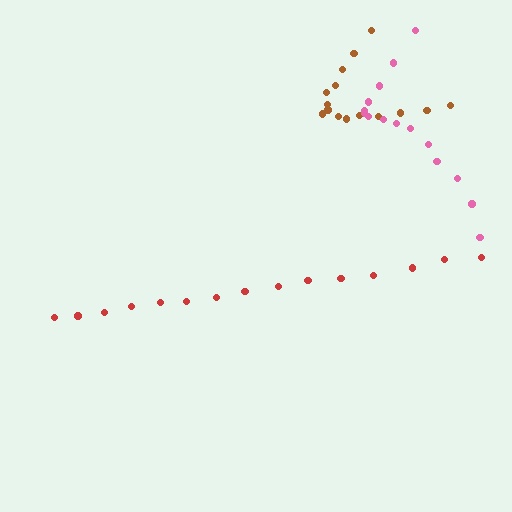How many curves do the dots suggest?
There are 3 distinct paths.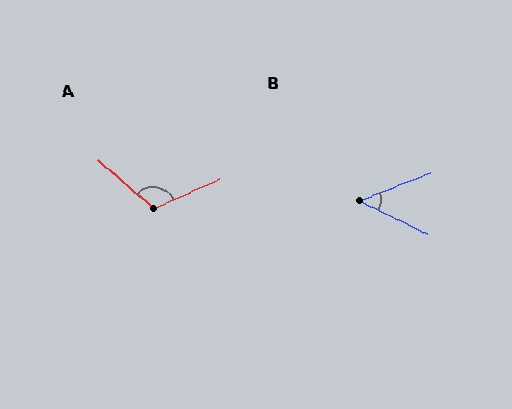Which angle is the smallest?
B, at approximately 47 degrees.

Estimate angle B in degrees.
Approximately 47 degrees.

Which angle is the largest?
A, at approximately 115 degrees.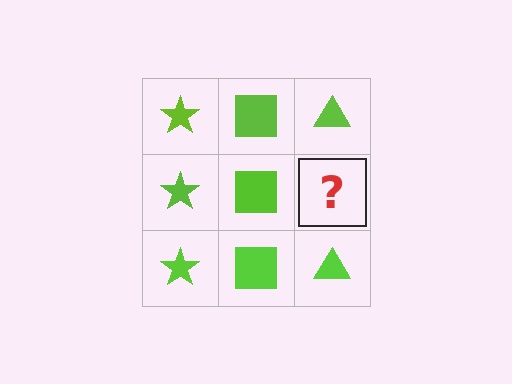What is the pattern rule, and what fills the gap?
The rule is that each column has a consistent shape. The gap should be filled with a lime triangle.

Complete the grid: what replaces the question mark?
The question mark should be replaced with a lime triangle.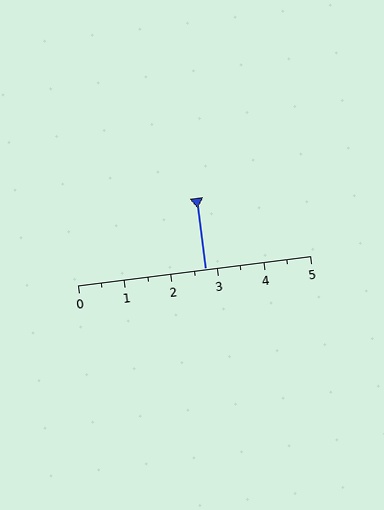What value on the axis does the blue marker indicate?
The marker indicates approximately 2.8.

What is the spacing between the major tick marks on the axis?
The major ticks are spaced 1 apart.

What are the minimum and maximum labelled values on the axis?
The axis runs from 0 to 5.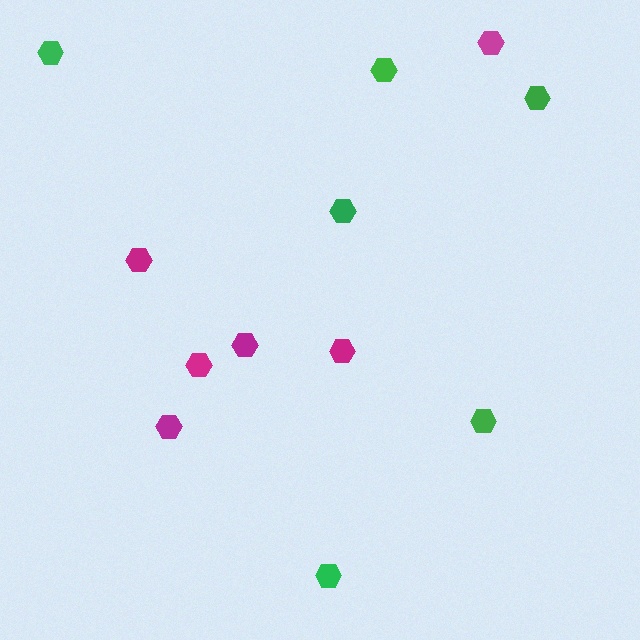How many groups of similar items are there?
There are 2 groups: one group of green hexagons (6) and one group of magenta hexagons (6).